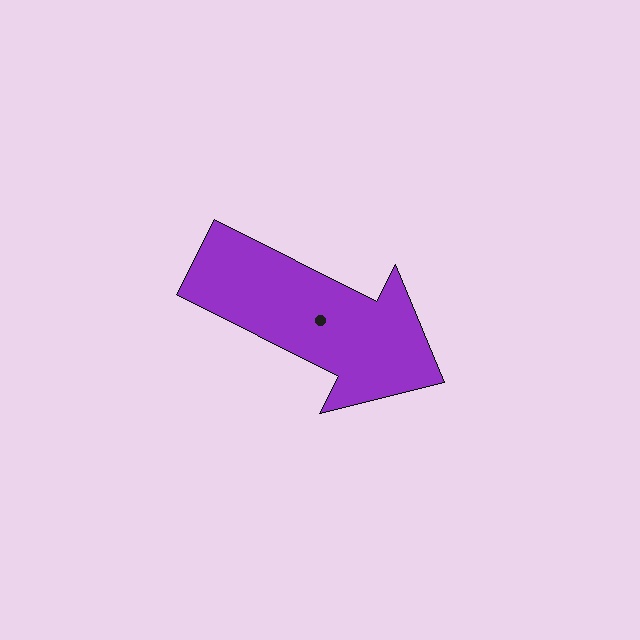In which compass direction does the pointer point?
Southeast.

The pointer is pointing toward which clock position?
Roughly 4 o'clock.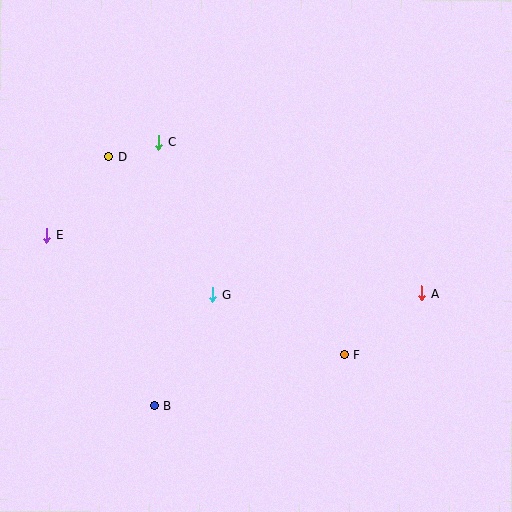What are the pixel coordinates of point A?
Point A is at (422, 293).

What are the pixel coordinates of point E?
Point E is at (47, 236).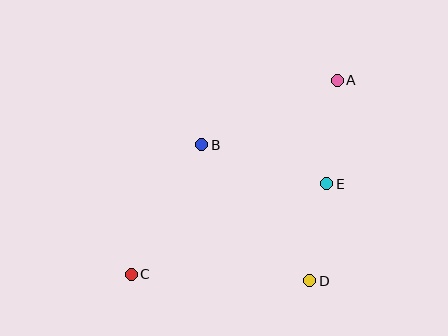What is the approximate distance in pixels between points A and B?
The distance between A and B is approximately 150 pixels.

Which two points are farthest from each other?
Points A and C are farthest from each other.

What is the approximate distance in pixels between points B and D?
The distance between B and D is approximately 174 pixels.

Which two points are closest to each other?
Points D and E are closest to each other.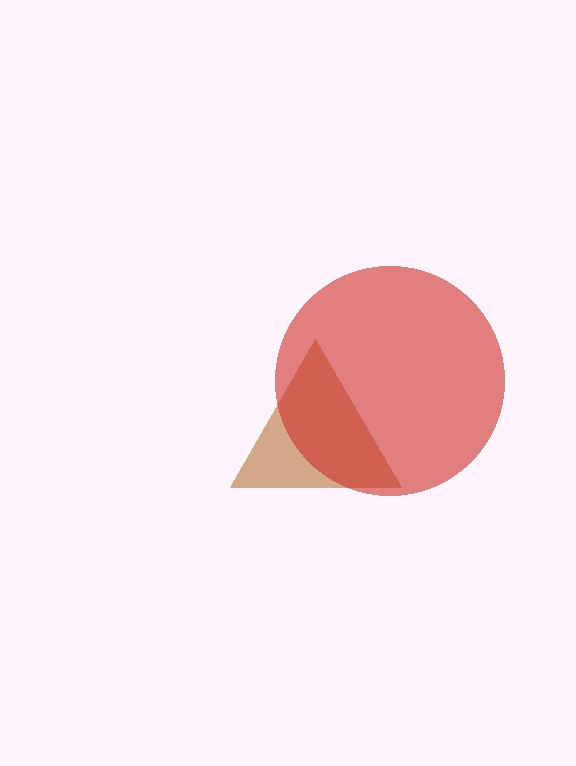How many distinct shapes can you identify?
There are 2 distinct shapes: a brown triangle, a red circle.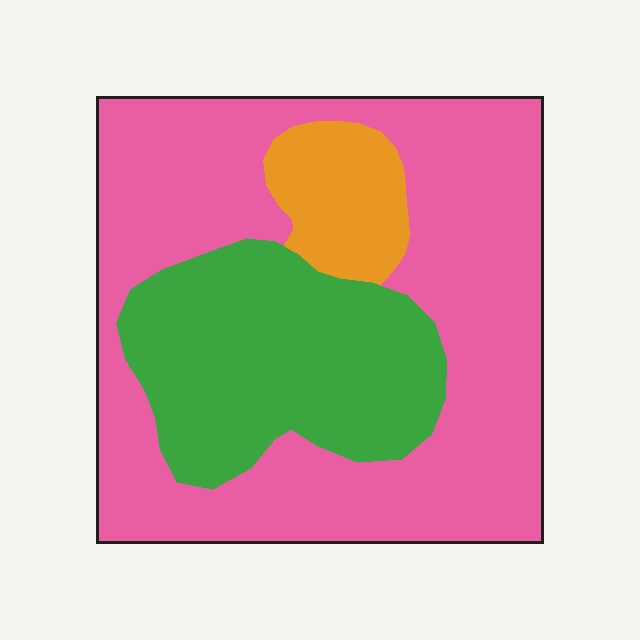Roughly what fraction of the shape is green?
Green covers around 30% of the shape.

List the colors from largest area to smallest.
From largest to smallest: pink, green, orange.